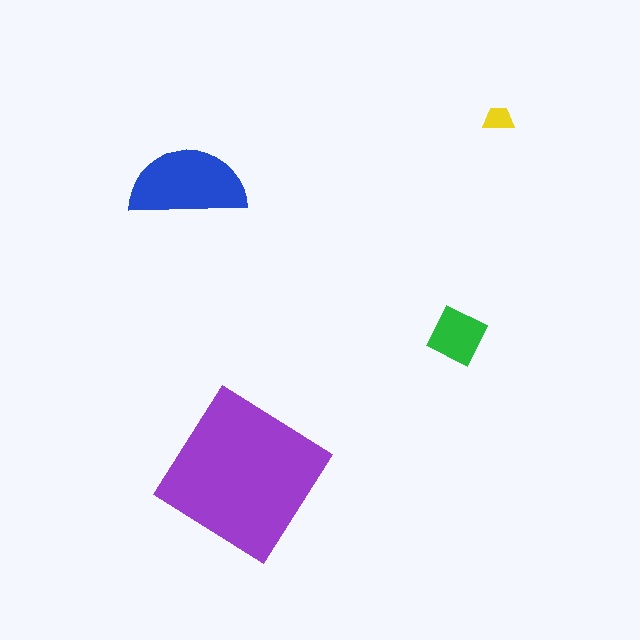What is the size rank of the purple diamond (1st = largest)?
1st.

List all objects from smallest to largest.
The yellow trapezoid, the green diamond, the blue semicircle, the purple diamond.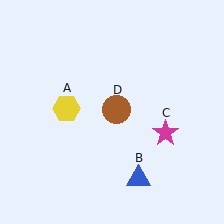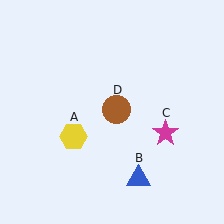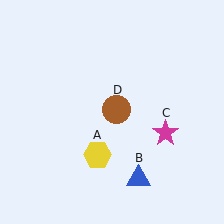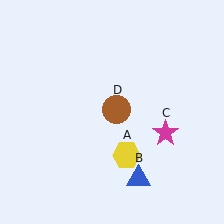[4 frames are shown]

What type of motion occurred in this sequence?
The yellow hexagon (object A) rotated counterclockwise around the center of the scene.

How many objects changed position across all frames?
1 object changed position: yellow hexagon (object A).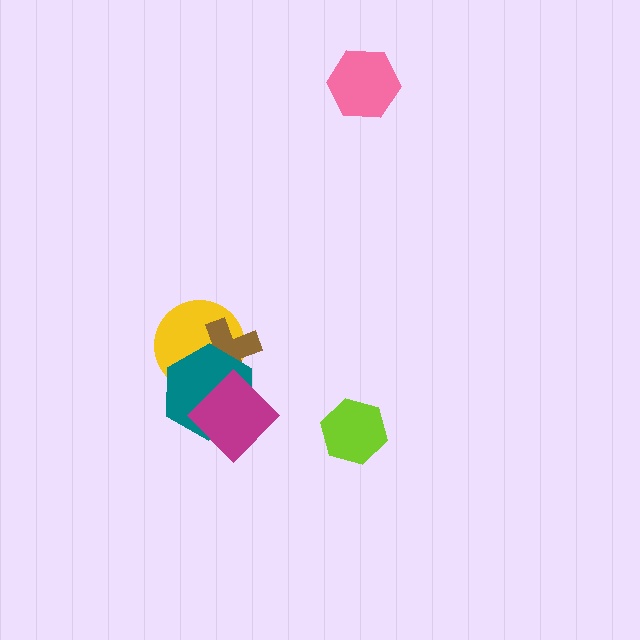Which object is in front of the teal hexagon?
The magenta diamond is in front of the teal hexagon.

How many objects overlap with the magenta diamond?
3 objects overlap with the magenta diamond.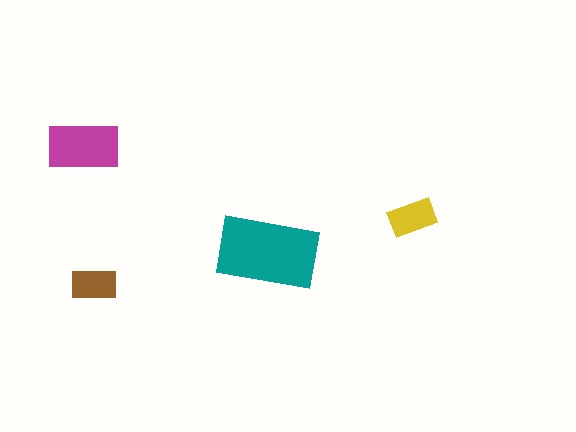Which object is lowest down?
The brown rectangle is bottommost.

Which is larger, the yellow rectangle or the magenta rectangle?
The magenta one.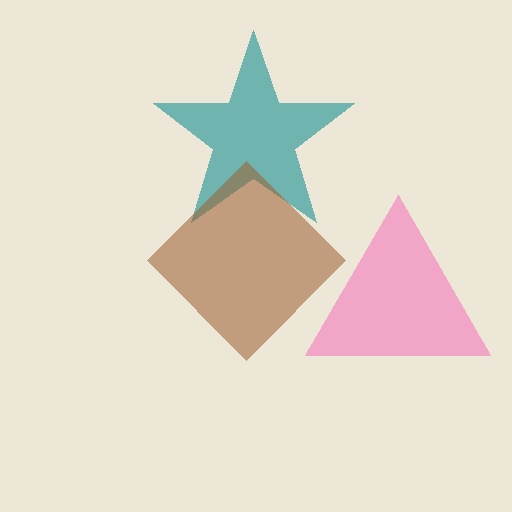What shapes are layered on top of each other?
The layered shapes are: a pink triangle, a teal star, a brown diamond.